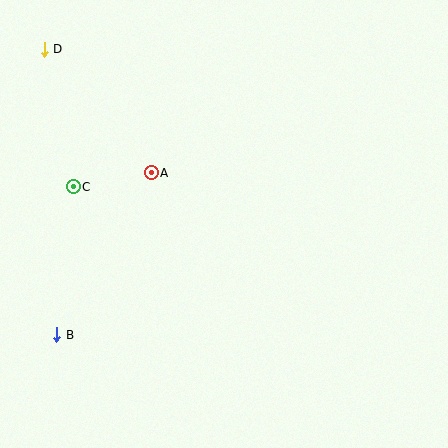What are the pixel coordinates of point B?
Point B is at (57, 335).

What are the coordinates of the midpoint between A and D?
The midpoint between A and D is at (98, 111).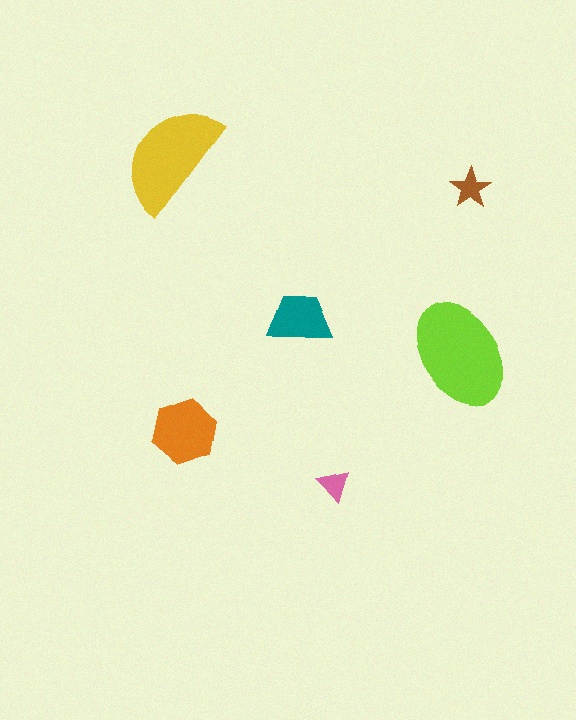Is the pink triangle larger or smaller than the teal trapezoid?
Smaller.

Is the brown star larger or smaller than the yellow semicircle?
Smaller.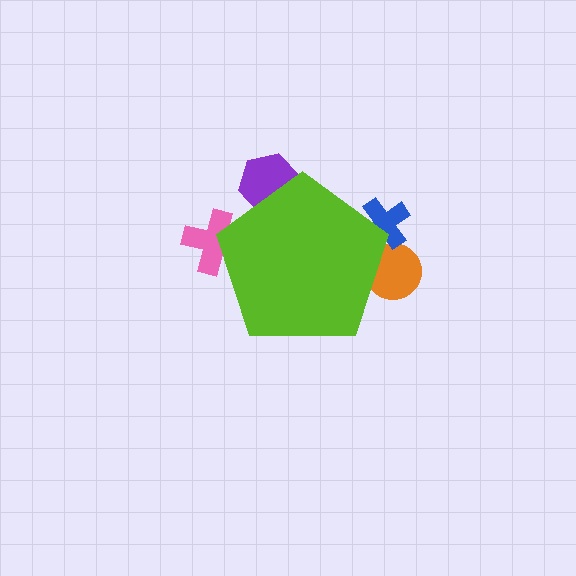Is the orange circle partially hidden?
Yes, the orange circle is partially hidden behind the lime pentagon.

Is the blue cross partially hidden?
Yes, the blue cross is partially hidden behind the lime pentagon.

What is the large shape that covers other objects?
A lime pentagon.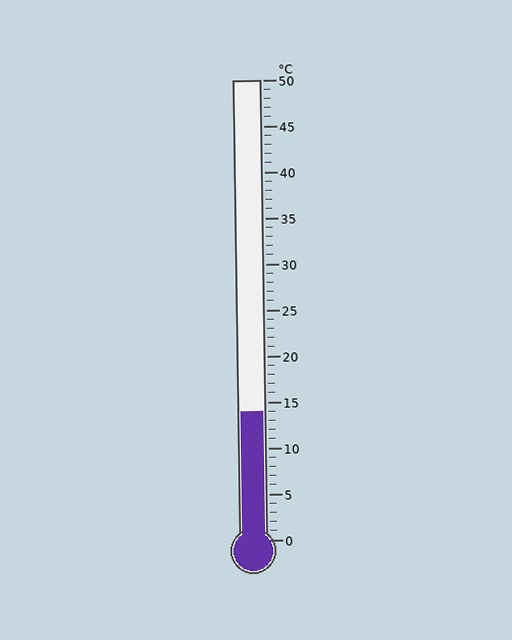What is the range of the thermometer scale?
The thermometer scale ranges from 0°C to 50°C.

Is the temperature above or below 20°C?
The temperature is below 20°C.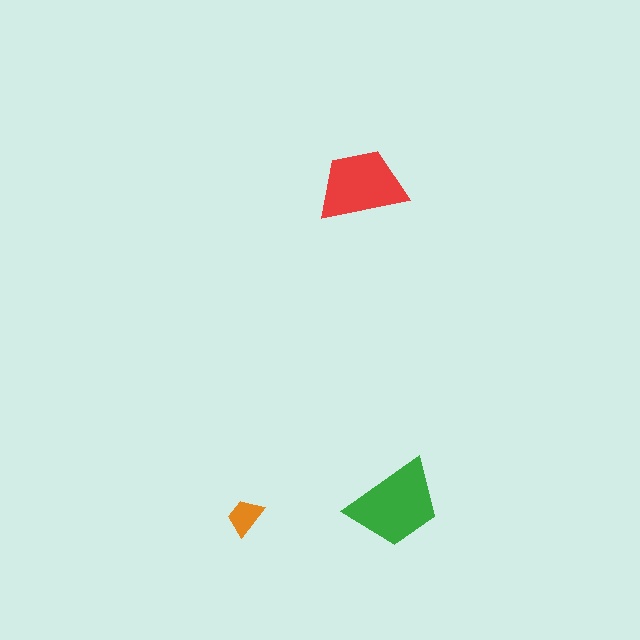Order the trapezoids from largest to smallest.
the green one, the red one, the orange one.